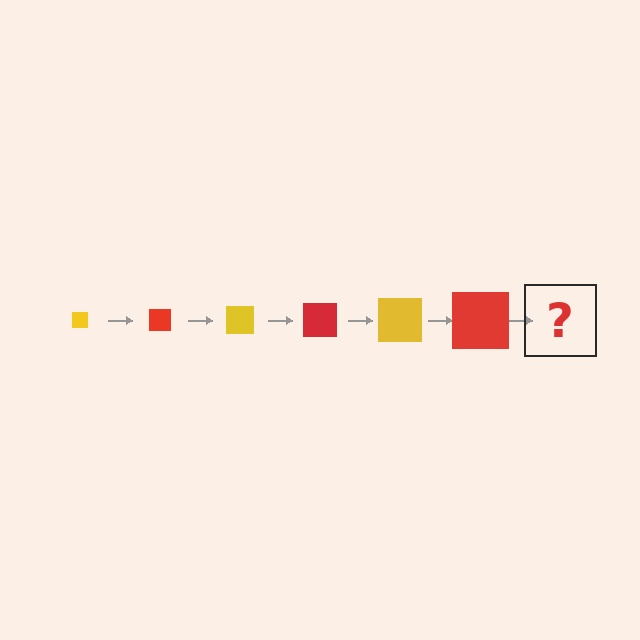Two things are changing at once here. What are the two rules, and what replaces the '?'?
The two rules are that the square grows larger each step and the color cycles through yellow and red. The '?' should be a yellow square, larger than the previous one.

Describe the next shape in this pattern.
It should be a yellow square, larger than the previous one.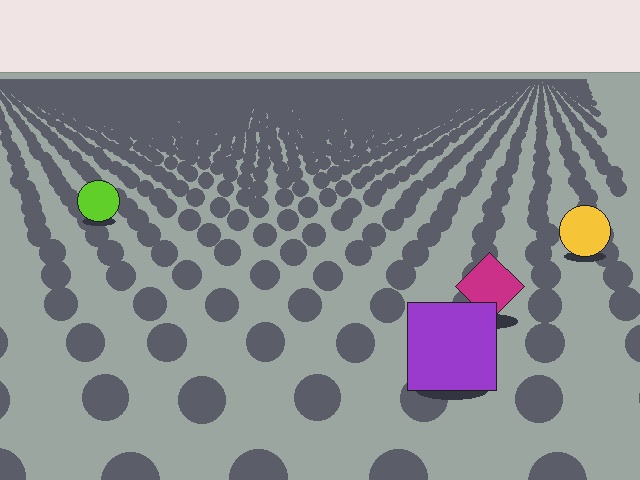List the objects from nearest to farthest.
From nearest to farthest: the purple square, the magenta diamond, the yellow circle, the lime circle.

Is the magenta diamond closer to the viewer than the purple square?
No. The purple square is closer — you can tell from the texture gradient: the ground texture is coarser near it.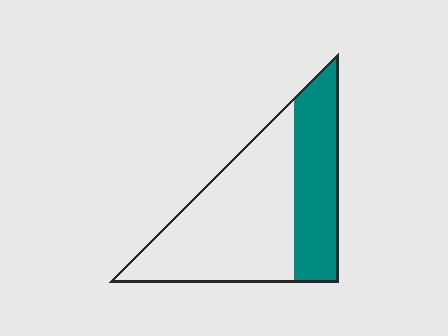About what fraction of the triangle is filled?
About one third (1/3).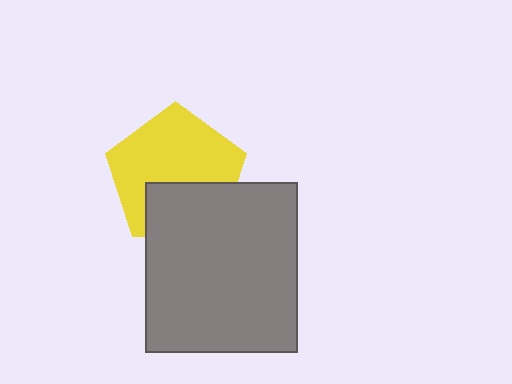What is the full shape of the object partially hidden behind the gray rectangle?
The partially hidden object is a yellow pentagon.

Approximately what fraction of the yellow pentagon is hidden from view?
Roughly 35% of the yellow pentagon is hidden behind the gray rectangle.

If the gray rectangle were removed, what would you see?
You would see the complete yellow pentagon.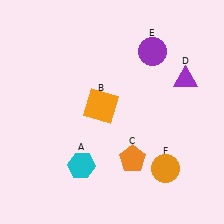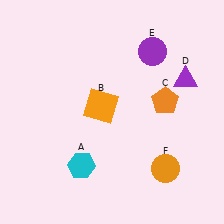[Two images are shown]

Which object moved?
The orange pentagon (C) moved up.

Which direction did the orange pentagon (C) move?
The orange pentagon (C) moved up.